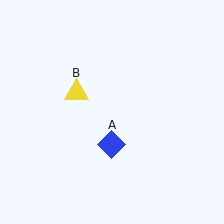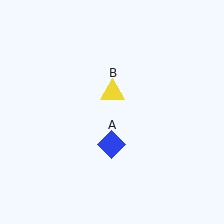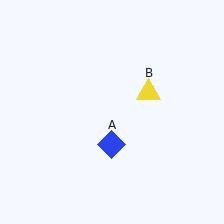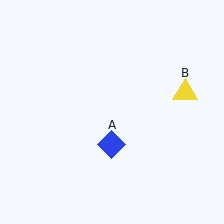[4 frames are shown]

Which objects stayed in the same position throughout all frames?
Blue diamond (object A) remained stationary.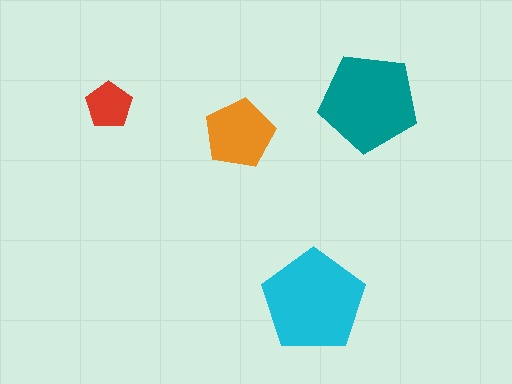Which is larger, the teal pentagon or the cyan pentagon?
The cyan one.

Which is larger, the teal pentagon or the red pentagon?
The teal one.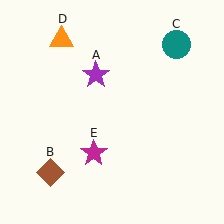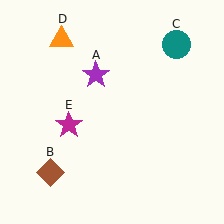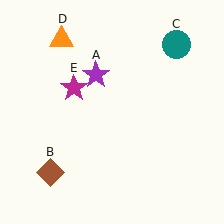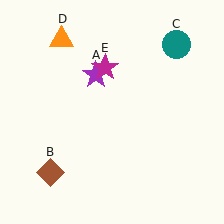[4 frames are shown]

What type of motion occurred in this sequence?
The magenta star (object E) rotated clockwise around the center of the scene.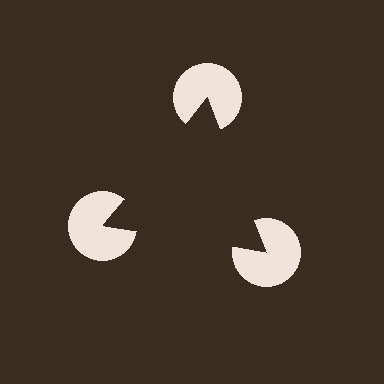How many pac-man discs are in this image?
There are 3 — one at each vertex of the illusory triangle.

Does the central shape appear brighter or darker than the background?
It typically appears slightly darker than the background, even though no actual brightness change is drawn.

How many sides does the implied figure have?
3 sides.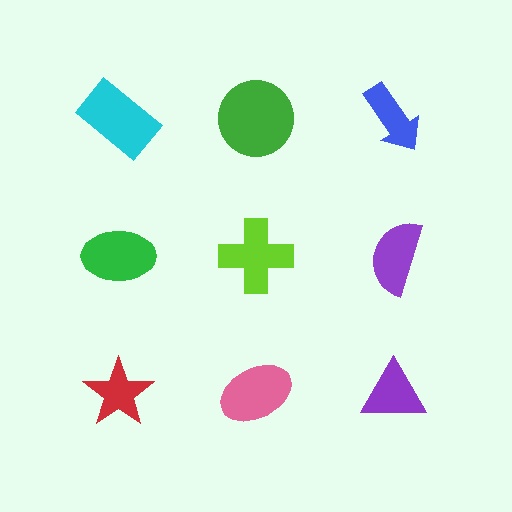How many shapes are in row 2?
3 shapes.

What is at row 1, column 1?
A cyan rectangle.